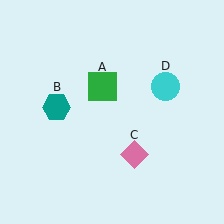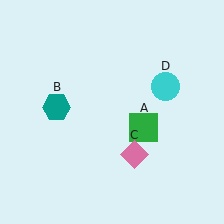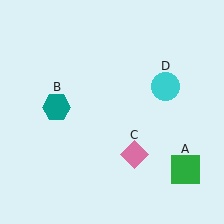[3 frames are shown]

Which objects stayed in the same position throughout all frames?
Teal hexagon (object B) and pink diamond (object C) and cyan circle (object D) remained stationary.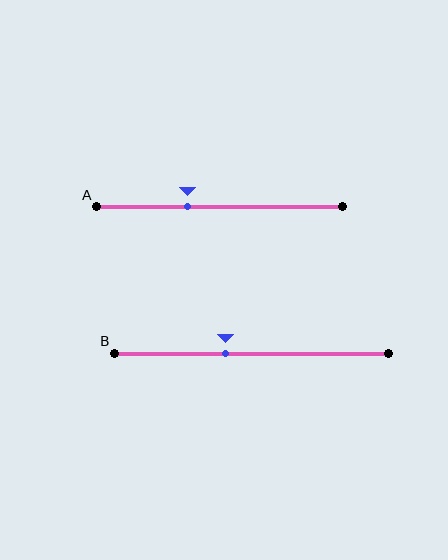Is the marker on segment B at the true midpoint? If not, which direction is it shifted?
No, the marker on segment B is shifted to the left by about 9% of the segment length.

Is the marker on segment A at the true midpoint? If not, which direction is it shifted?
No, the marker on segment A is shifted to the left by about 13% of the segment length.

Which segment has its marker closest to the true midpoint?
Segment B has its marker closest to the true midpoint.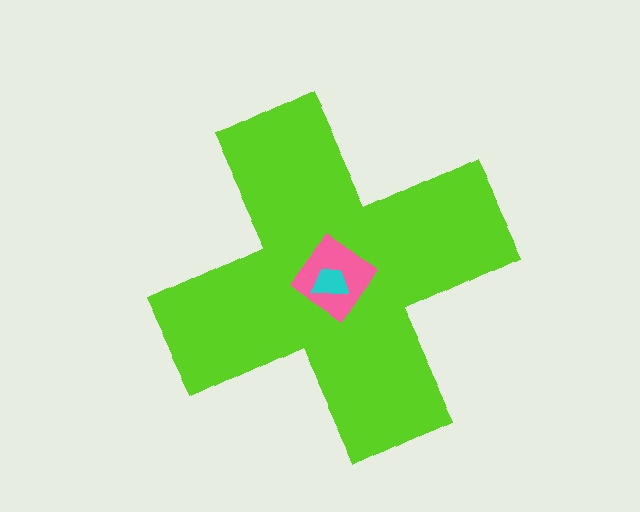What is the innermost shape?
The cyan trapezoid.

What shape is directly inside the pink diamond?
The cyan trapezoid.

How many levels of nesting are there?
3.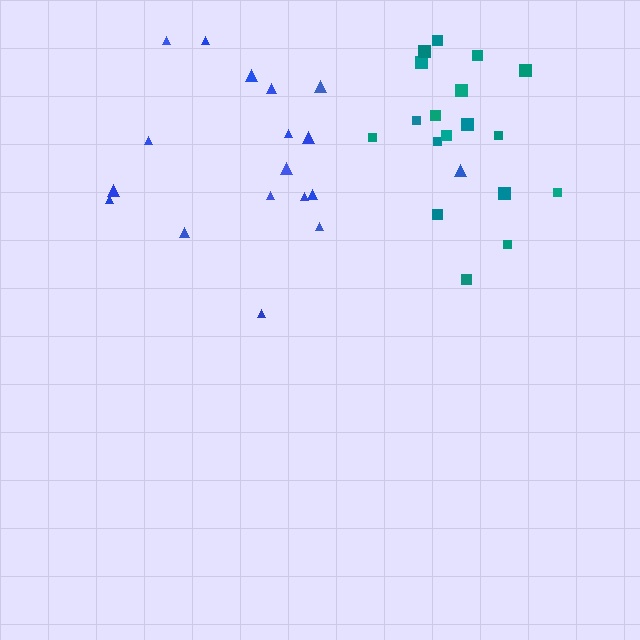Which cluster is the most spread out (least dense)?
Blue.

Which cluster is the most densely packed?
Teal.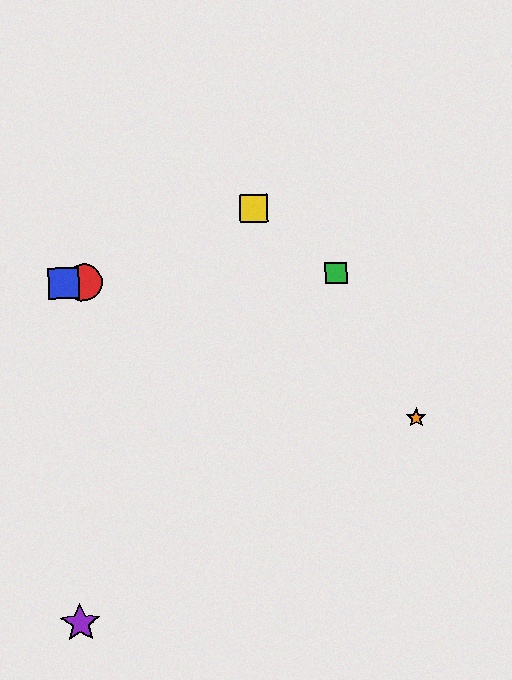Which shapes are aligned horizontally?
The red circle, the blue square, the green square are aligned horizontally.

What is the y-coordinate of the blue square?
The blue square is at y≈283.